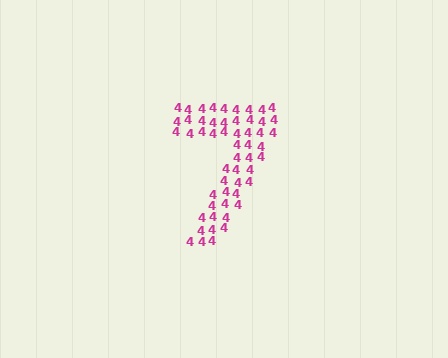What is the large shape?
The large shape is the digit 7.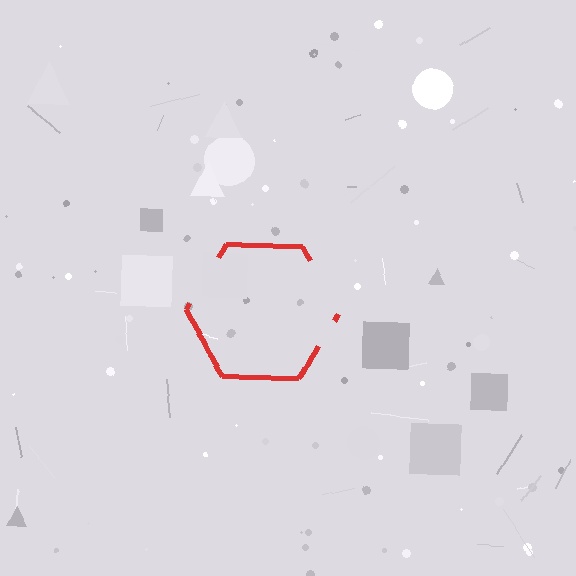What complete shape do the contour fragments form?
The contour fragments form a hexagon.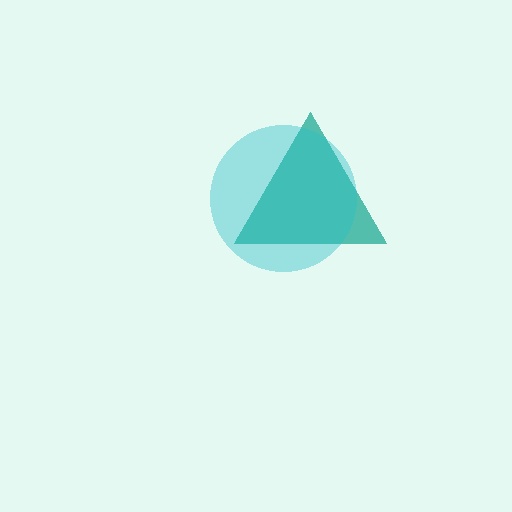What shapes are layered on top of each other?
The layered shapes are: a teal triangle, a cyan circle.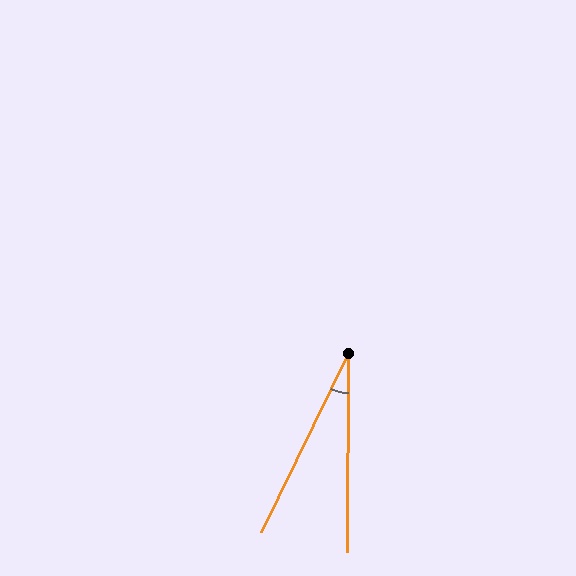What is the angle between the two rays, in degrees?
Approximately 26 degrees.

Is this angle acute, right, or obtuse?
It is acute.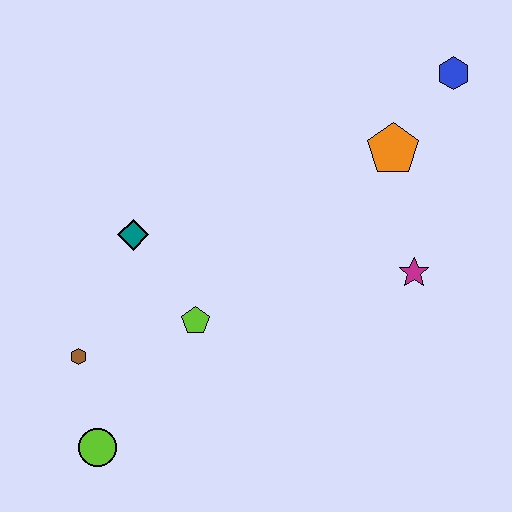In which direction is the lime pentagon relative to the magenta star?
The lime pentagon is to the left of the magenta star.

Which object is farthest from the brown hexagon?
The blue hexagon is farthest from the brown hexagon.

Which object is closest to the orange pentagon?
The blue hexagon is closest to the orange pentagon.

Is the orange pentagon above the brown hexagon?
Yes